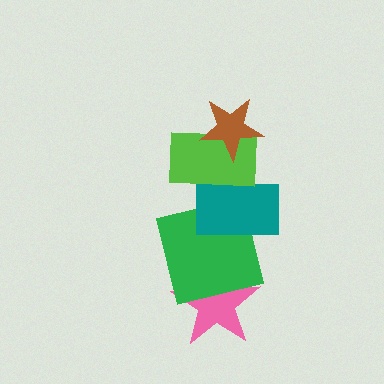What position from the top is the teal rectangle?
The teal rectangle is 3rd from the top.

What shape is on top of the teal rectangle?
The lime rectangle is on top of the teal rectangle.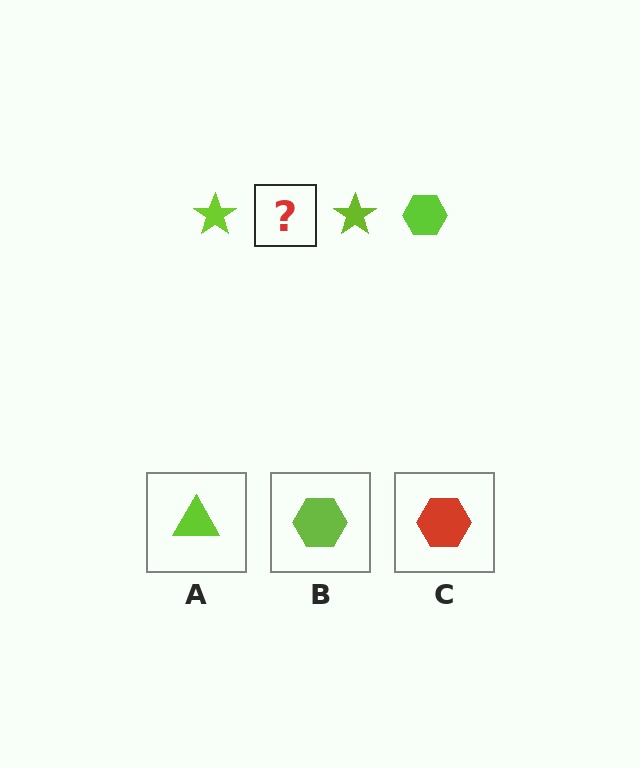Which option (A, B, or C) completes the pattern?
B.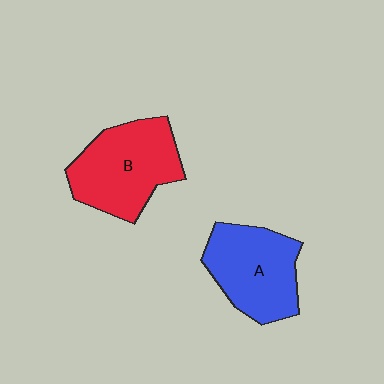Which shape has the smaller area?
Shape A (blue).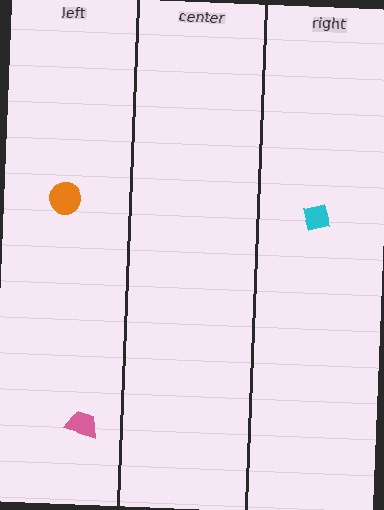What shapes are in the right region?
The cyan square.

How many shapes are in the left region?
2.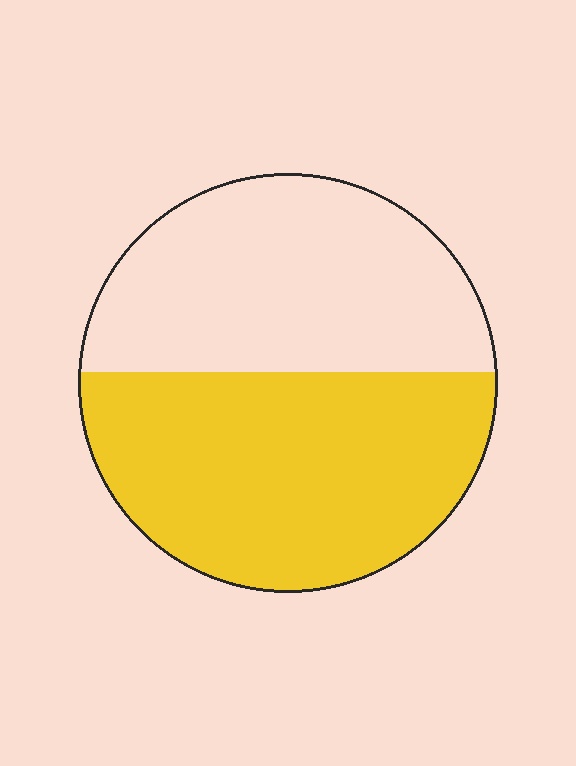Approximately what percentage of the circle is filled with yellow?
Approximately 55%.